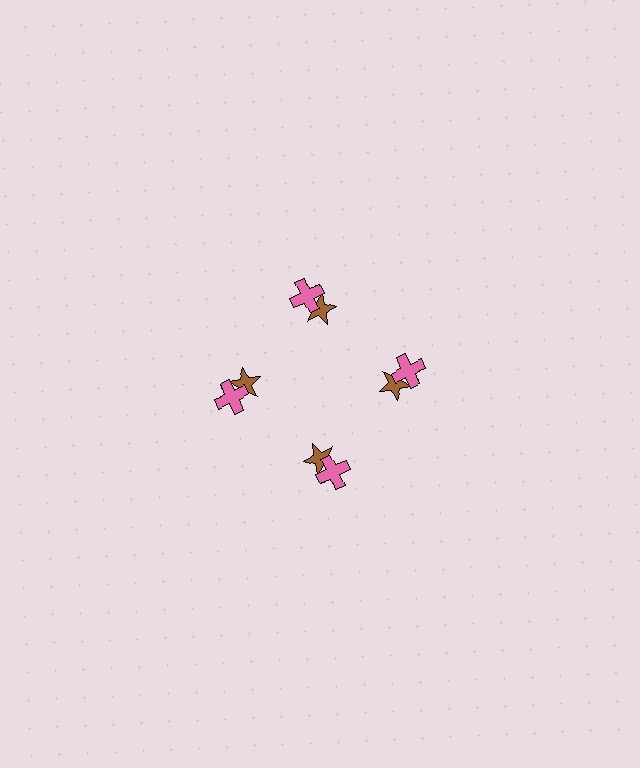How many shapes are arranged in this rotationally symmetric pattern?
There are 8 shapes, arranged in 4 groups of 2.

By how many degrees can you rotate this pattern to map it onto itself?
The pattern maps onto itself every 90 degrees of rotation.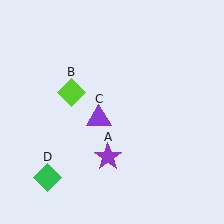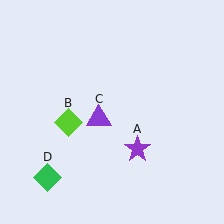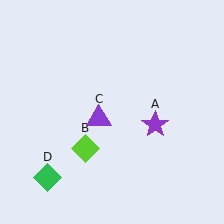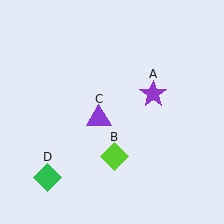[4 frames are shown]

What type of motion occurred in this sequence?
The purple star (object A), lime diamond (object B) rotated counterclockwise around the center of the scene.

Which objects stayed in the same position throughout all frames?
Purple triangle (object C) and green diamond (object D) remained stationary.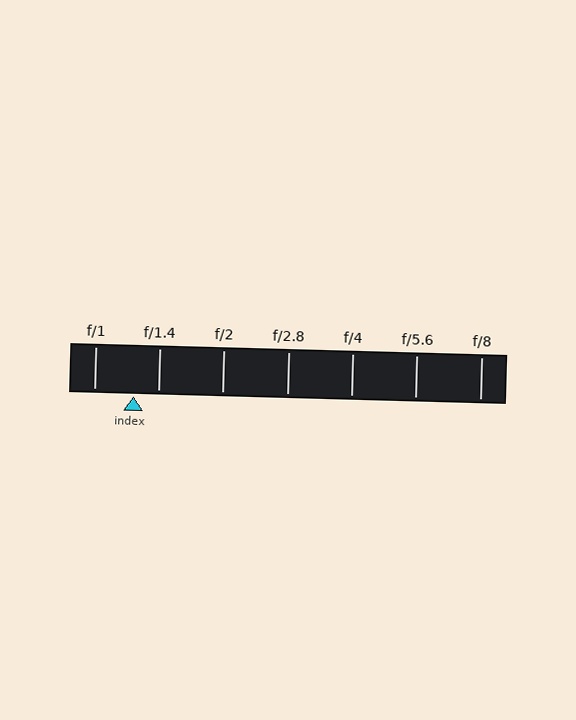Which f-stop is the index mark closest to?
The index mark is closest to f/1.4.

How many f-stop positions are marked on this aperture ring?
There are 7 f-stop positions marked.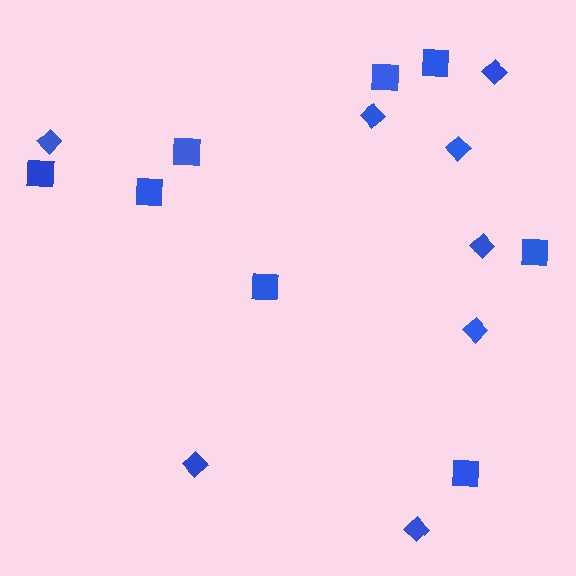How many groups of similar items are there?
There are 2 groups: one group of diamonds (8) and one group of squares (8).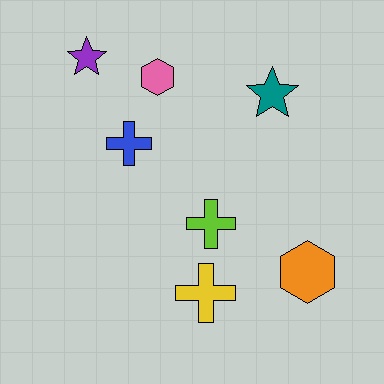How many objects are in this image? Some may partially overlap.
There are 7 objects.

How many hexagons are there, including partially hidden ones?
There are 2 hexagons.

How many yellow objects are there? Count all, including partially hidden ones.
There is 1 yellow object.